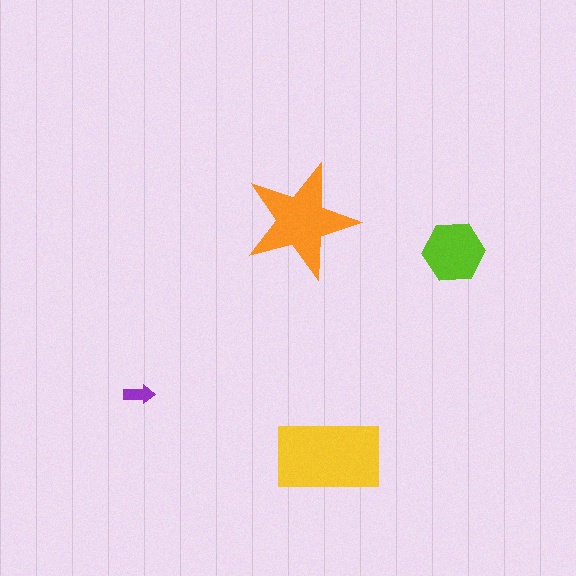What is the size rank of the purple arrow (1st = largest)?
4th.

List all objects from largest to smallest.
The yellow rectangle, the orange star, the lime hexagon, the purple arrow.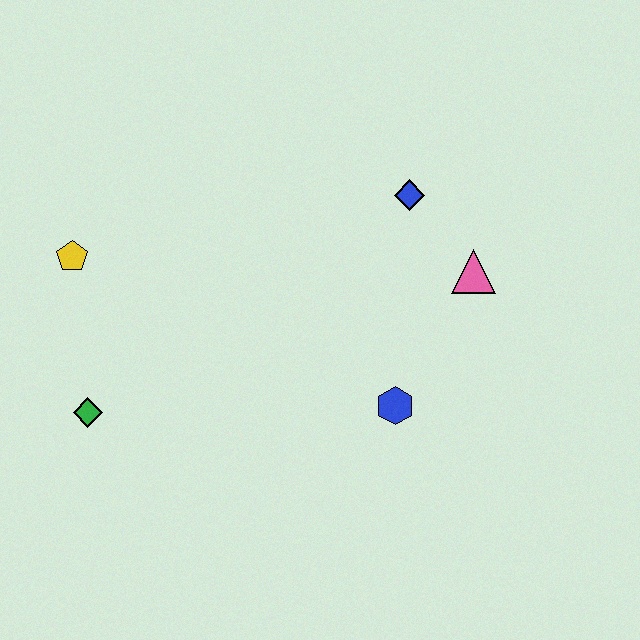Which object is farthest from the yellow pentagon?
The pink triangle is farthest from the yellow pentagon.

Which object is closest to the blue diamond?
The pink triangle is closest to the blue diamond.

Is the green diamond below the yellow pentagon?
Yes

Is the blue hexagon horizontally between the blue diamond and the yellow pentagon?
Yes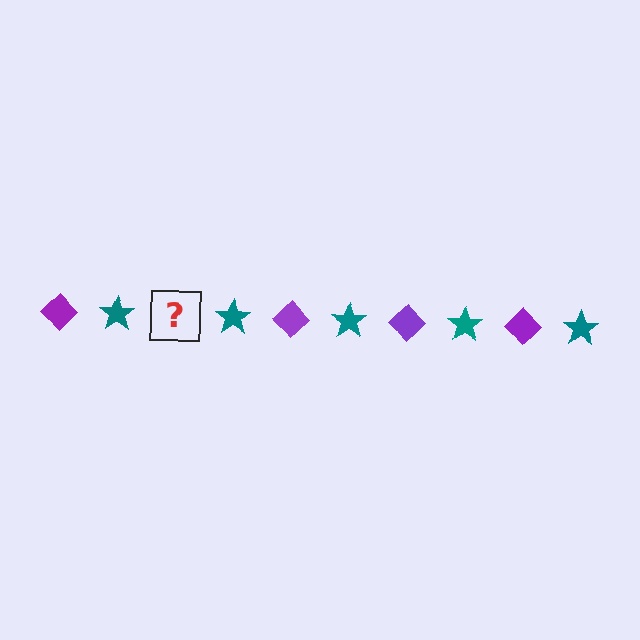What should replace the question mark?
The question mark should be replaced with a purple diamond.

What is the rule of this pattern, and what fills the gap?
The rule is that the pattern alternates between purple diamond and teal star. The gap should be filled with a purple diamond.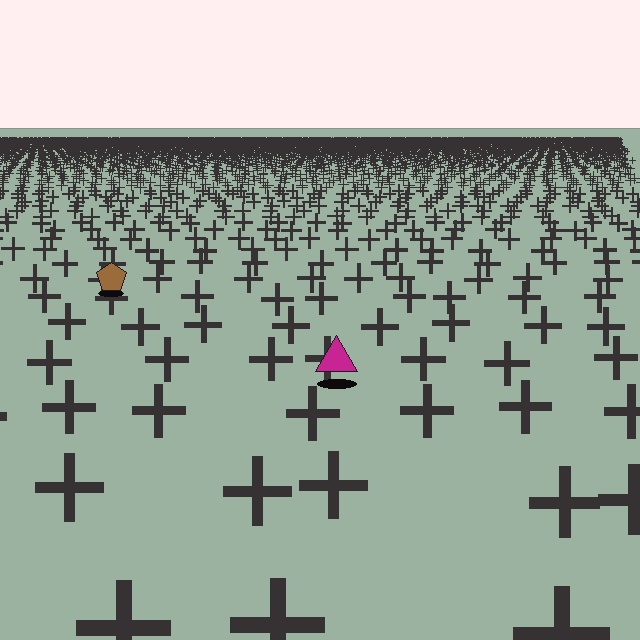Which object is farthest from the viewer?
The brown pentagon is farthest from the viewer. It appears smaller and the ground texture around it is denser.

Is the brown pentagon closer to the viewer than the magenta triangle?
No. The magenta triangle is closer — you can tell from the texture gradient: the ground texture is coarser near it.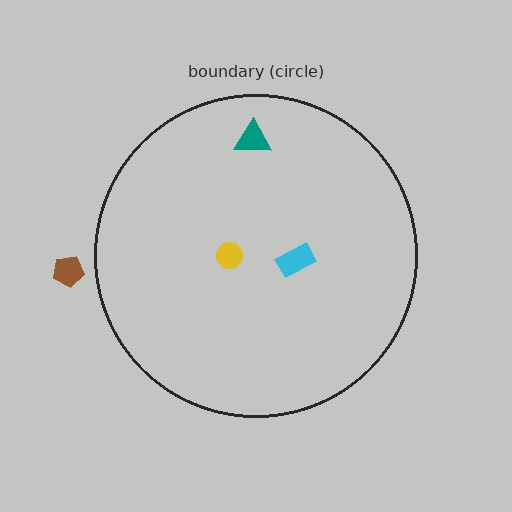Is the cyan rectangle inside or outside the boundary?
Inside.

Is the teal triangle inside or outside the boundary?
Inside.